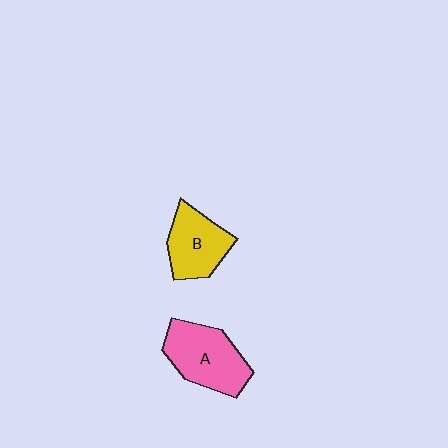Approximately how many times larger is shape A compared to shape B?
Approximately 1.3 times.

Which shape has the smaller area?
Shape B (yellow).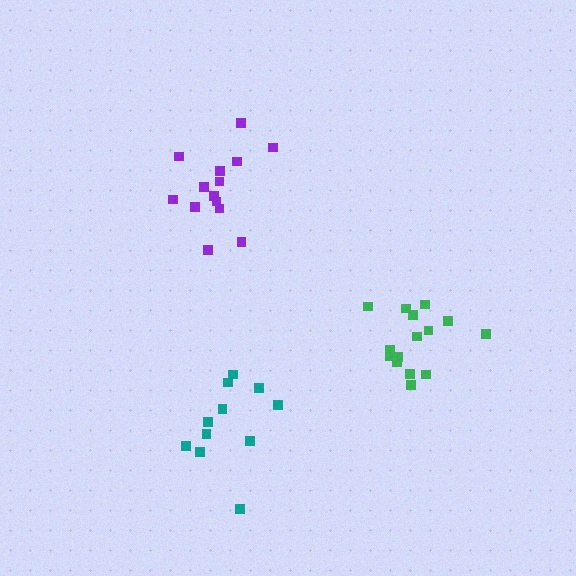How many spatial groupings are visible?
There are 3 spatial groupings.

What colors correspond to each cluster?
The clusters are colored: teal, purple, green.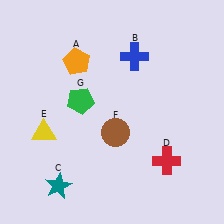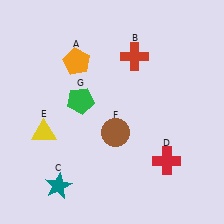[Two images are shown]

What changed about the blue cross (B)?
In Image 1, B is blue. In Image 2, it changed to red.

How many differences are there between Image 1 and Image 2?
There is 1 difference between the two images.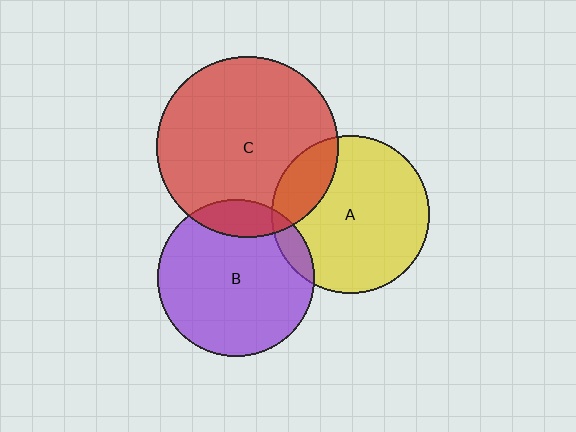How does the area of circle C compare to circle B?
Approximately 1.3 times.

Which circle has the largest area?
Circle C (red).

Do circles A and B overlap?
Yes.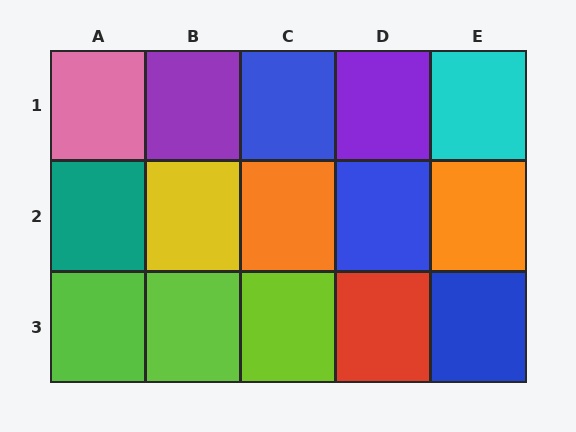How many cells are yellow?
1 cell is yellow.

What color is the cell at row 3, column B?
Lime.